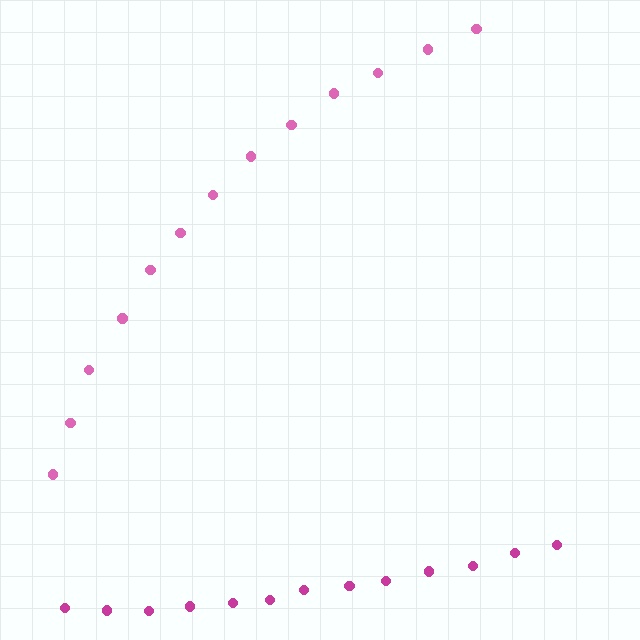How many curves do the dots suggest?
There are 2 distinct paths.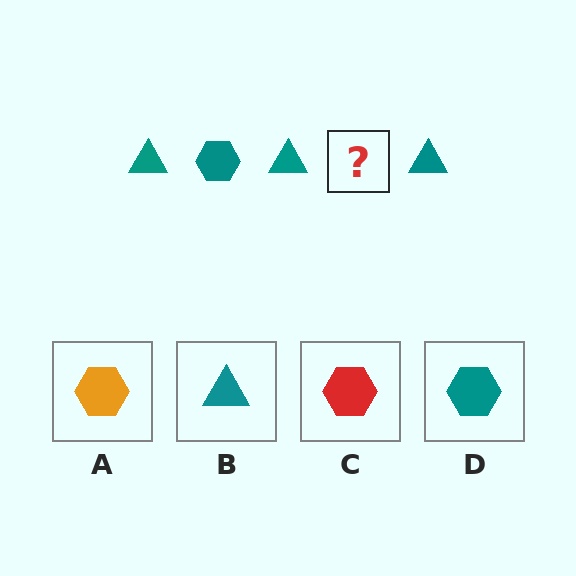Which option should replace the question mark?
Option D.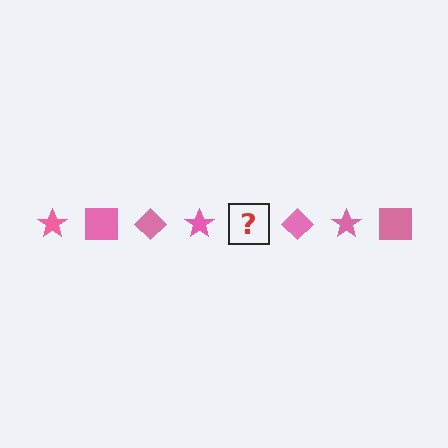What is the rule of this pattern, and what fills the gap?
The rule is that the pattern cycles through star, square, diamond shapes in pink. The gap should be filled with a pink square.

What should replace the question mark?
The question mark should be replaced with a pink square.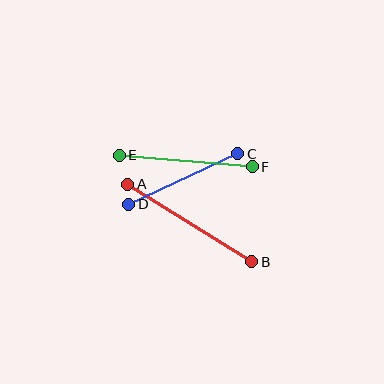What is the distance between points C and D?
The distance is approximately 120 pixels.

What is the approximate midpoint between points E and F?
The midpoint is at approximately (186, 161) pixels.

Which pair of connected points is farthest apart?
Points A and B are farthest apart.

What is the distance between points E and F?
The distance is approximately 133 pixels.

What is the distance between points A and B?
The distance is approximately 146 pixels.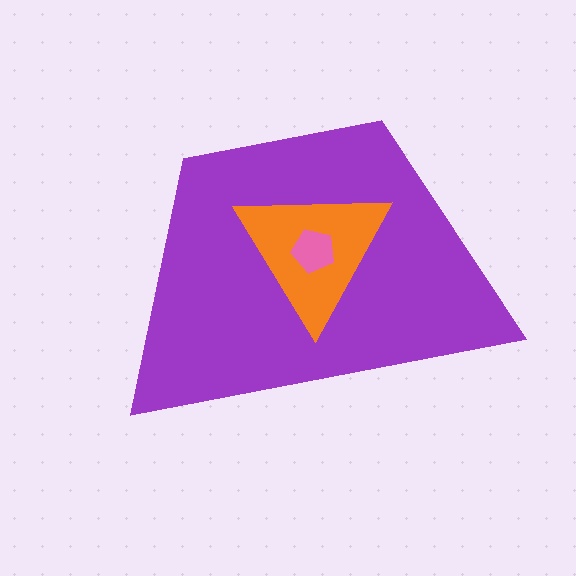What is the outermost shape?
The purple trapezoid.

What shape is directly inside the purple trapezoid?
The orange triangle.